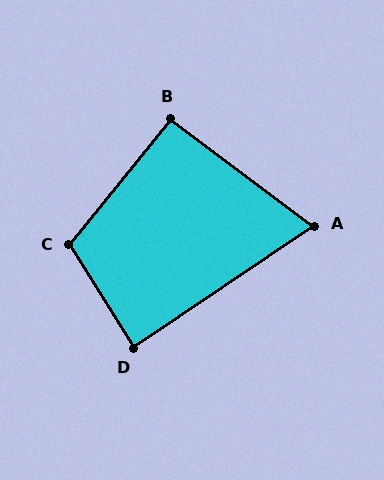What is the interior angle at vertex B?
Approximately 92 degrees (approximately right).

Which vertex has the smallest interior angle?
A, at approximately 71 degrees.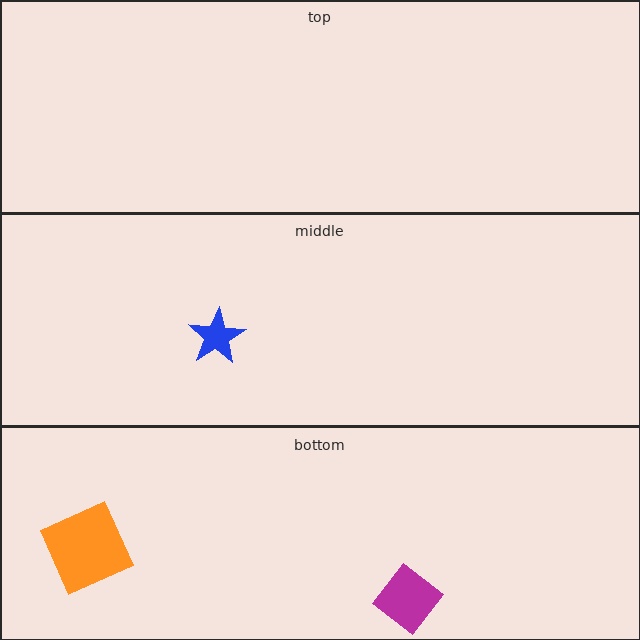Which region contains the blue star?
The middle region.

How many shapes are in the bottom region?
2.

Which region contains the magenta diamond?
The bottom region.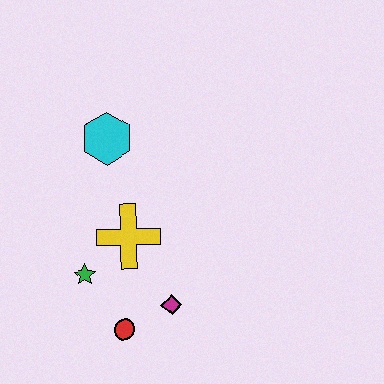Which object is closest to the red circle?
The magenta diamond is closest to the red circle.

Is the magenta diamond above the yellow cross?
No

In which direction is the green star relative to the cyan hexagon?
The green star is below the cyan hexagon.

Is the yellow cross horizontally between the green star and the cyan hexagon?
No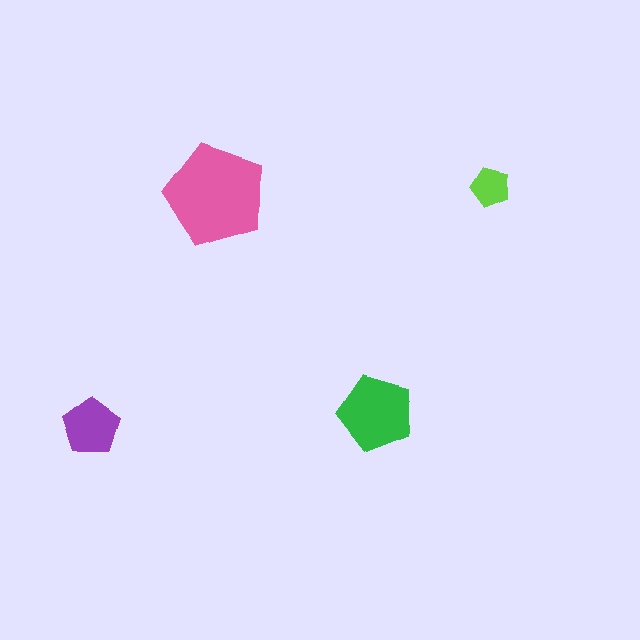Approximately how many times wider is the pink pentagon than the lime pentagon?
About 2.5 times wider.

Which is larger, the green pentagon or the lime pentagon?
The green one.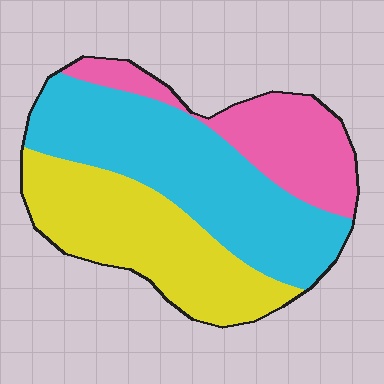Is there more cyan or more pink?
Cyan.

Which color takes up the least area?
Pink, at roughly 20%.